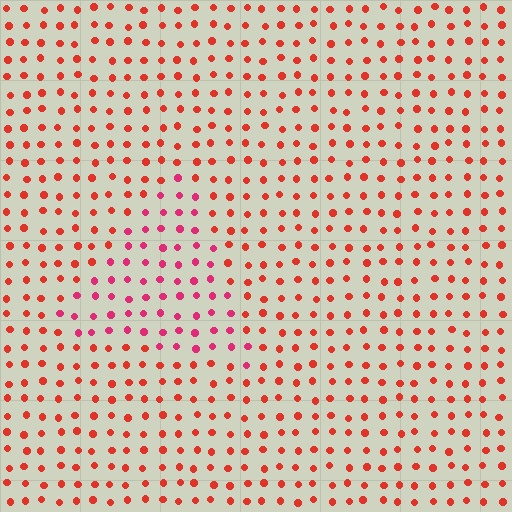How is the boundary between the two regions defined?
The boundary is defined purely by a slight shift in hue (about 29 degrees). Spacing, size, and orientation are identical on both sides.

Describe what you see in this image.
The image is filled with small red elements in a uniform arrangement. A triangle-shaped region is visible where the elements are tinted to a slightly different hue, forming a subtle color boundary.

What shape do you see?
I see a triangle.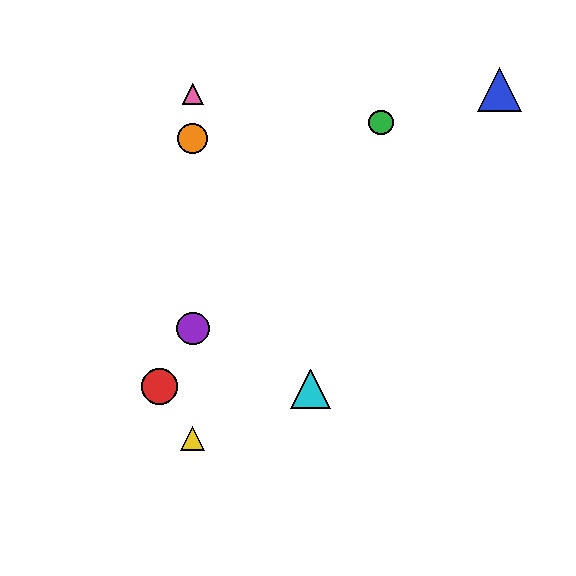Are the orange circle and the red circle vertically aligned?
No, the orange circle is at x≈193 and the red circle is at x≈160.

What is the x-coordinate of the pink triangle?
The pink triangle is at x≈193.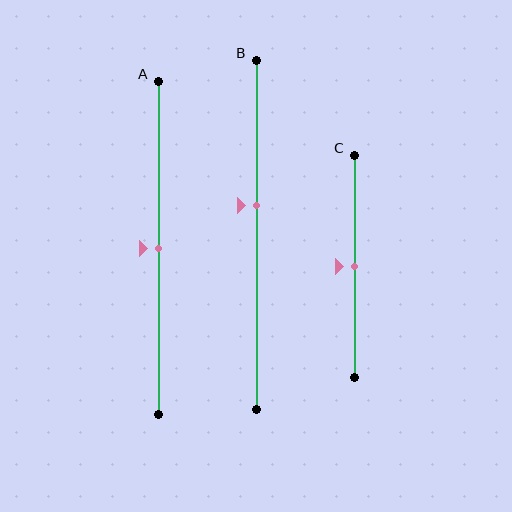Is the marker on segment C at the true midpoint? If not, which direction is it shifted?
Yes, the marker on segment C is at the true midpoint.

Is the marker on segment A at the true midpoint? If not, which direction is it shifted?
Yes, the marker on segment A is at the true midpoint.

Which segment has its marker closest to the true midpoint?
Segment A has its marker closest to the true midpoint.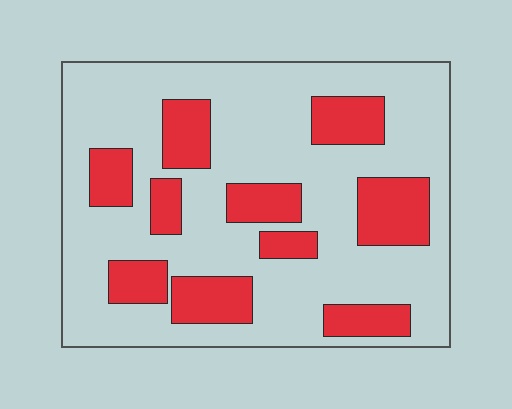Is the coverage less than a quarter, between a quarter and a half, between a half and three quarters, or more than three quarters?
Between a quarter and a half.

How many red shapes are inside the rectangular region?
10.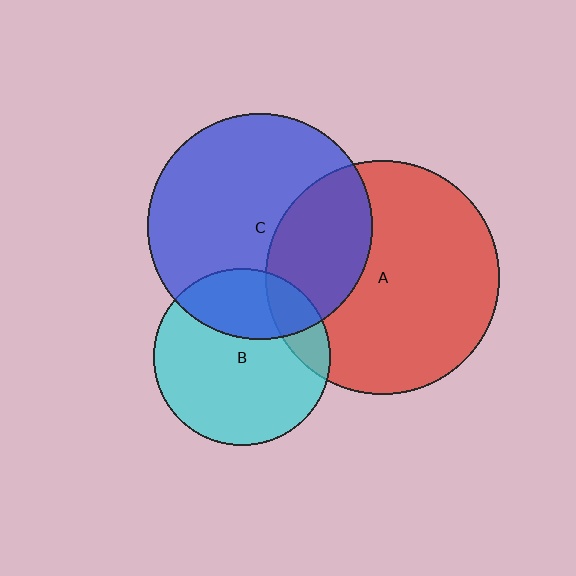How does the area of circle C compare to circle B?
Approximately 1.6 times.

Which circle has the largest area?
Circle A (red).